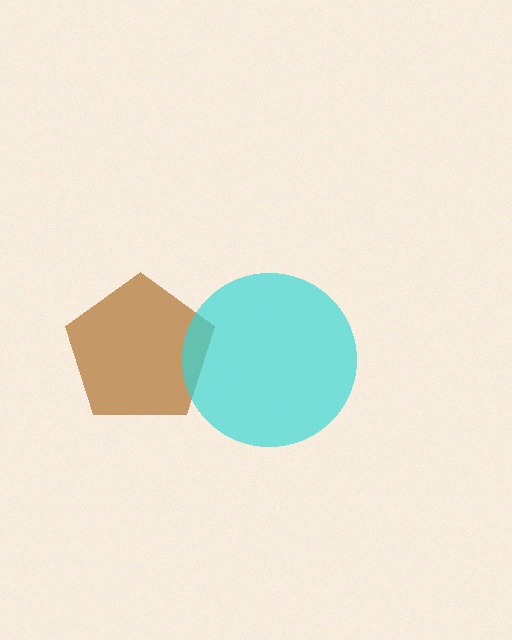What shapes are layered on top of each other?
The layered shapes are: a brown pentagon, a cyan circle.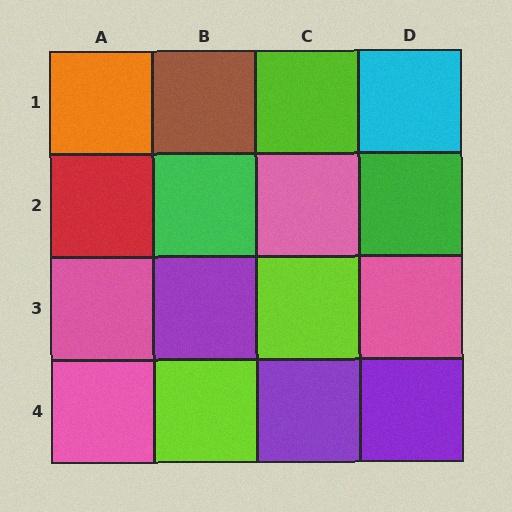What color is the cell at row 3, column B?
Purple.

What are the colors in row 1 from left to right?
Orange, brown, lime, cyan.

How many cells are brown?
1 cell is brown.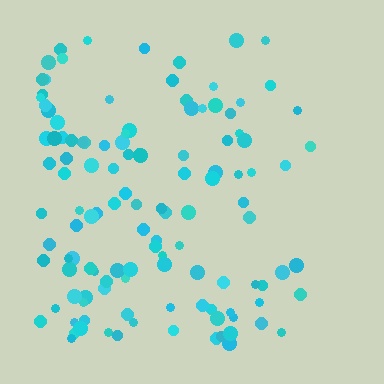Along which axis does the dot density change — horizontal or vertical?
Horizontal.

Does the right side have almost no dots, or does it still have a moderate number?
Still a moderate number, just noticeably fewer than the left.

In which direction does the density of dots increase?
From right to left, with the left side densest.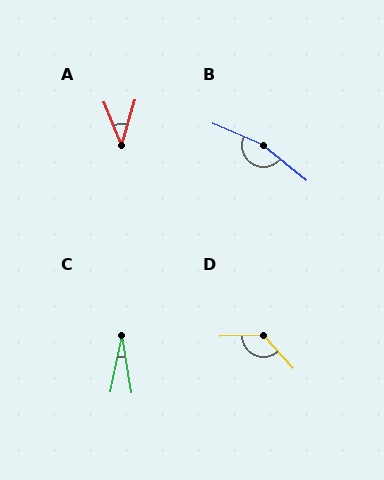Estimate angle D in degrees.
Approximately 130 degrees.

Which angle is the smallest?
C, at approximately 21 degrees.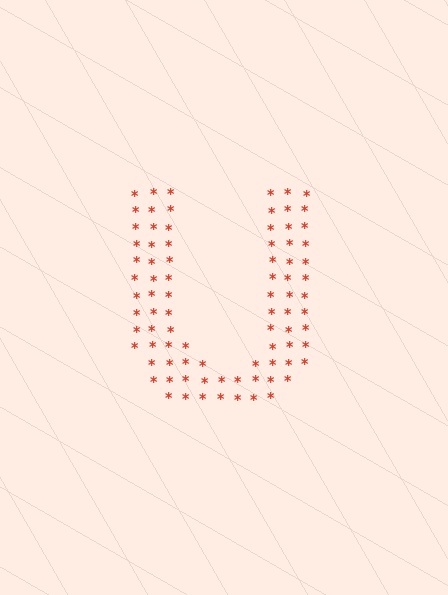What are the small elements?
The small elements are asterisks.